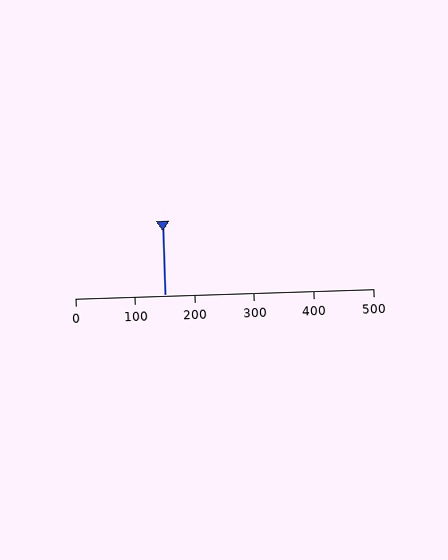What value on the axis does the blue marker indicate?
The marker indicates approximately 150.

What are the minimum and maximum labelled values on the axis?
The axis runs from 0 to 500.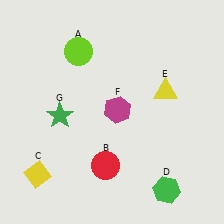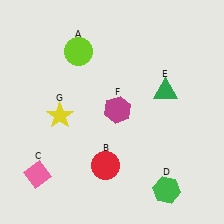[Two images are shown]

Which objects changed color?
C changed from yellow to pink. E changed from yellow to green. G changed from green to yellow.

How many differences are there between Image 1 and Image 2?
There are 3 differences between the two images.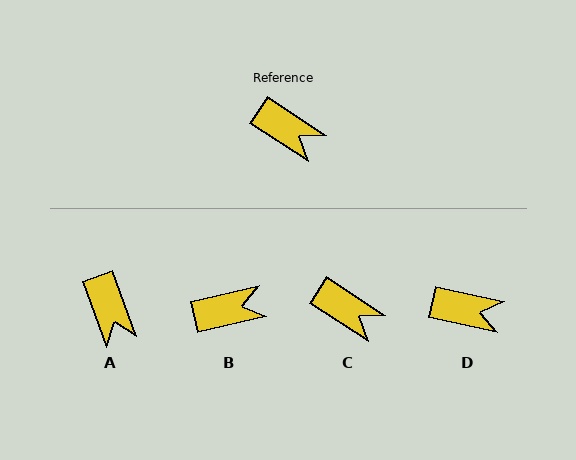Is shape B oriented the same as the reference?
No, it is off by about 46 degrees.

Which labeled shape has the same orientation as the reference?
C.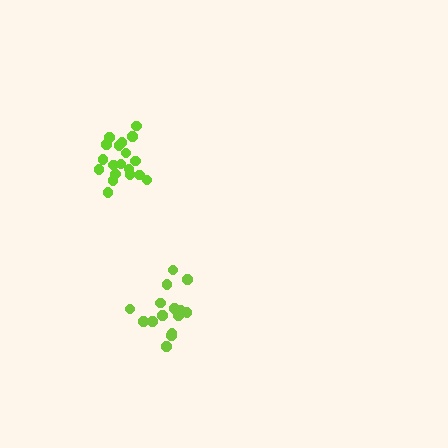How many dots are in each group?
Group 1: 15 dots, Group 2: 19 dots (34 total).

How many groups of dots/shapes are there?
There are 2 groups.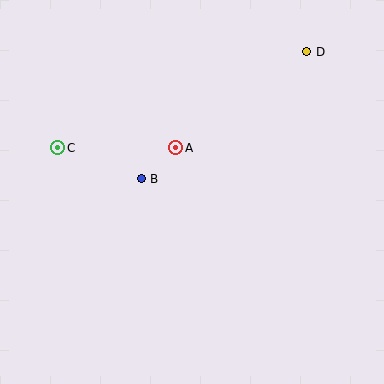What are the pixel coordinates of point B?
Point B is at (141, 179).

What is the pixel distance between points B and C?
The distance between B and C is 89 pixels.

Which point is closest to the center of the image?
Point A at (176, 148) is closest to the center.